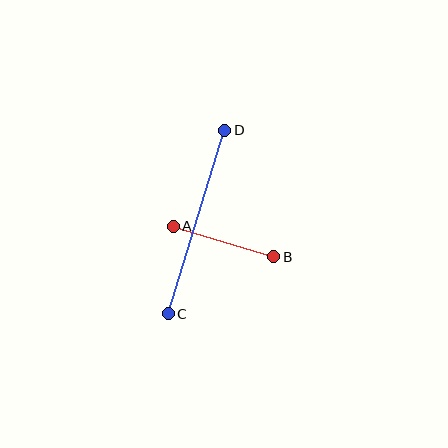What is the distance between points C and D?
The distance is approximately 192 pixels.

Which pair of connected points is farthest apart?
Points C and D are farthest apart.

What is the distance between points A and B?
The distance is approximately 105 pixels.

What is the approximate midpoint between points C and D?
The midpoint is at approximately (197, 222) pixels.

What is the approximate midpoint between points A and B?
The midpoint is at approximately (224, 241) pixels.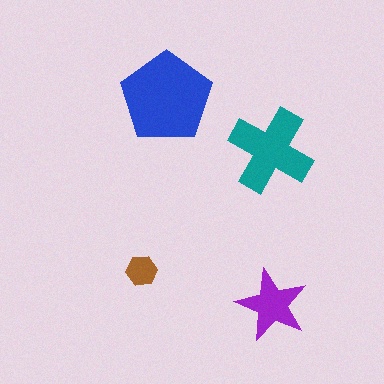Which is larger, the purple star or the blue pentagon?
The blue pentagon.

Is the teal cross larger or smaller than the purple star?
Larger.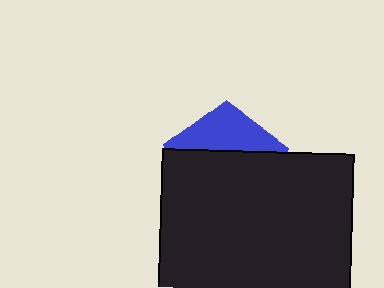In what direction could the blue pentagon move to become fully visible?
The blue pentagon could move up. That would shift it out from behind the black square entirely.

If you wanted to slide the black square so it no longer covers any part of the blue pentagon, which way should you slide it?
Slide it down — that is the most direct way to separate the two shapes.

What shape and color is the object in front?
The object in front is a black square.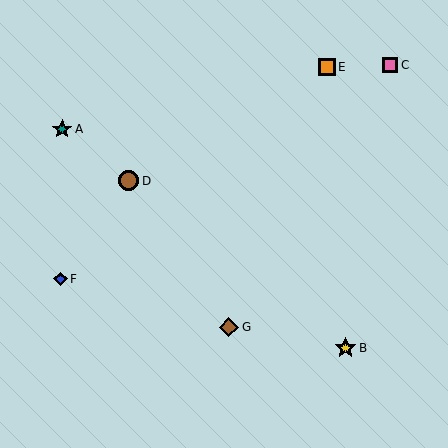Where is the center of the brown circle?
The center of the brown circle is at (129, 181).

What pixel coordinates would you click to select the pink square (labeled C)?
Click at (390, 65) to select the pink square C.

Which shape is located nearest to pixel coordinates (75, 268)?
The blue diamond (labeled F) at (60, 279) is nearest to that location.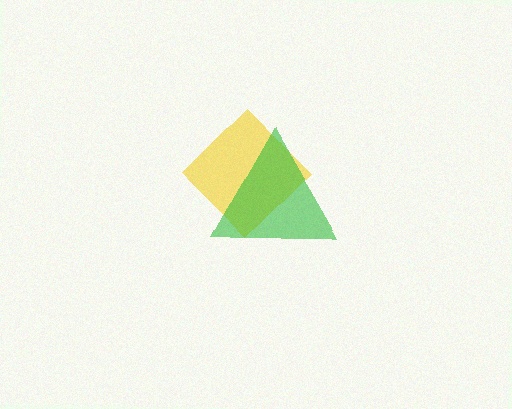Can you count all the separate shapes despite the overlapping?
Yes, there are 2 separate shapes.